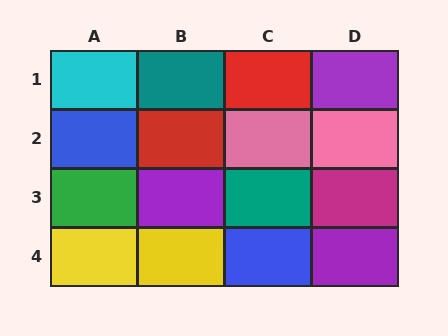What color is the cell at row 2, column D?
Pink.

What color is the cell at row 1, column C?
Red.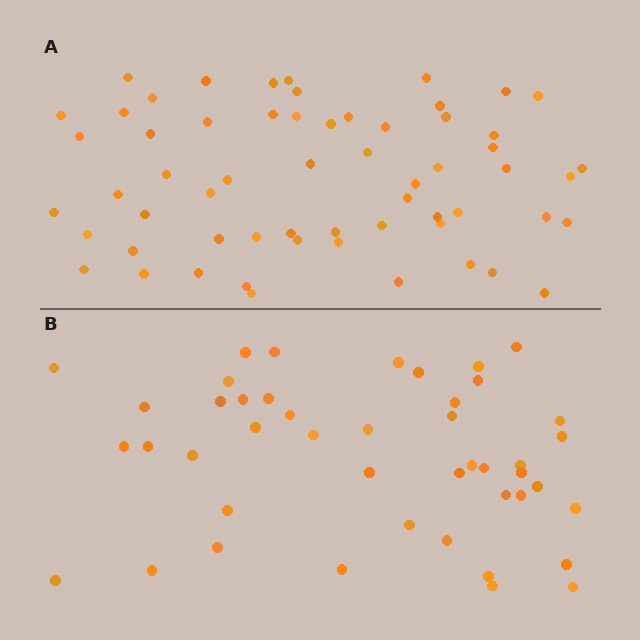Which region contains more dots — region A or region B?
Region A (the top region) has more dots.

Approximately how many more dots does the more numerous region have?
Region A has approximately 15 more dots than region B.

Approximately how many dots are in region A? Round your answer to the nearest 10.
About 60 dots.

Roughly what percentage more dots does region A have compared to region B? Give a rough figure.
About 35% more.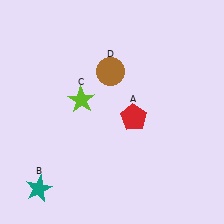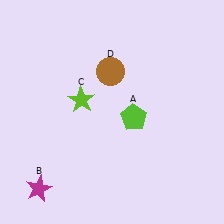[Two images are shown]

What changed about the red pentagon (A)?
In Image 1, A is red. In Image 2, it changed to lime.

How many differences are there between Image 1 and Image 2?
There are 2 differences between the two images.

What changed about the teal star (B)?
In Image 1, B is teal. In Image 2, it changed to magenta.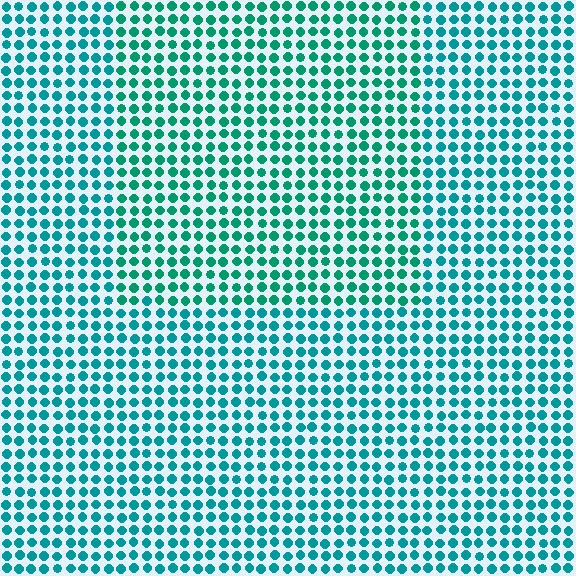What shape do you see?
I see a rectangle.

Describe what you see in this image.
The image is filled with small teal elements in a uniform arrangement. A rectangle-shaped region is visible where the elements are tinted to a slightly different hue, forming a subtle color boundary.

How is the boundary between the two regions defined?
The boundary is defined purely by a slight shift in hue (about 19 degrees). Spacing, size, and orientation are identical on both sides.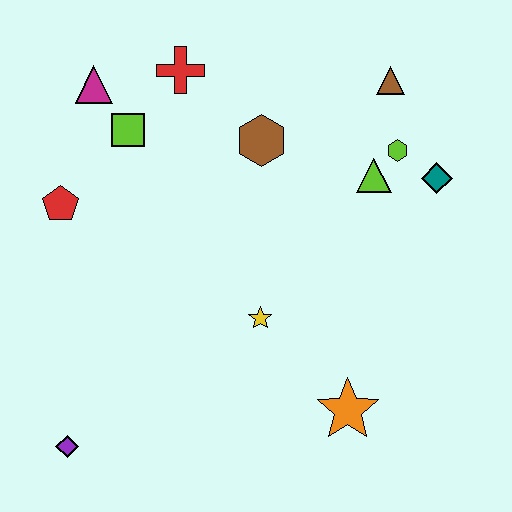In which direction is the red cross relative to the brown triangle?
The red cross is to the left of the brown triangle.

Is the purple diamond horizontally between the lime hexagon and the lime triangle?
No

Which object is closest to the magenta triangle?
The lime square is closest to the magenta triangle.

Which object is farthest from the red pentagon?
The teal diamond is farthest from the red pentagon.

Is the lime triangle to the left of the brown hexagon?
No